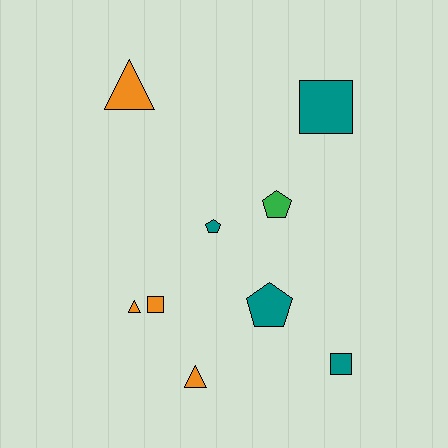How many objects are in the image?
There are 9 objects.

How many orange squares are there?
There is 1 orange square.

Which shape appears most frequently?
Pentagon, with 3 objects.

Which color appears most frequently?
Teal, with 4 objects.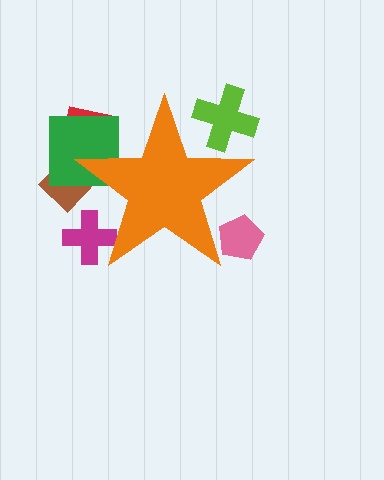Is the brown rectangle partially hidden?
Yes, the brown rectangle is partially hidden behind the orange star.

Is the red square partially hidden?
Yes, the red square is partially hidden behind the orange star.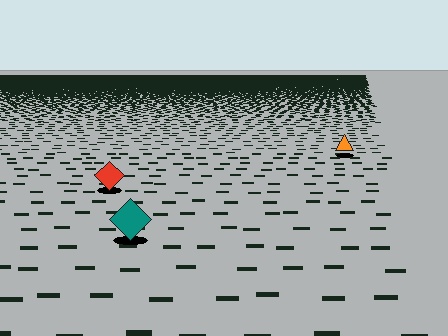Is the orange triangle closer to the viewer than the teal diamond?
No. The teal diamond is closer — you can tell from the texture gradient: the ground texture is coarser near it.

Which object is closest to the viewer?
The teal diamond is closest. The texture marks near it are larger and more spread out.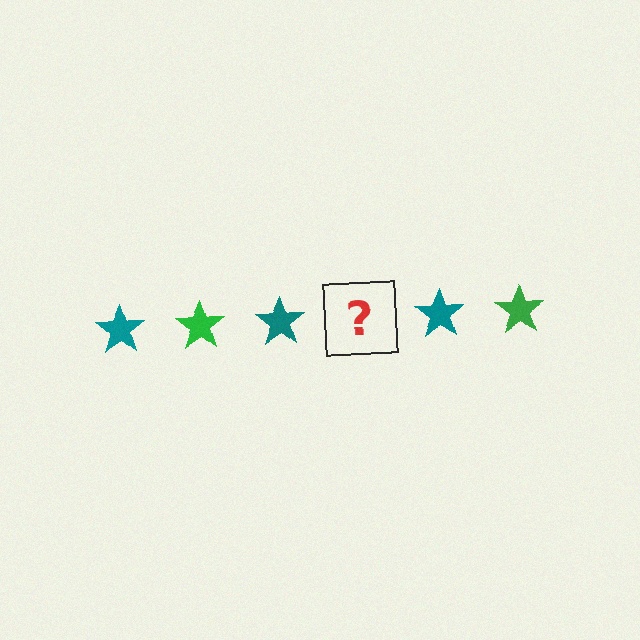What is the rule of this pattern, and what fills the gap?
The rule is that the pattern cycles through teal, green stars. The gap should be filled with a green star.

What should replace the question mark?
The question mark should be replaced with a green star.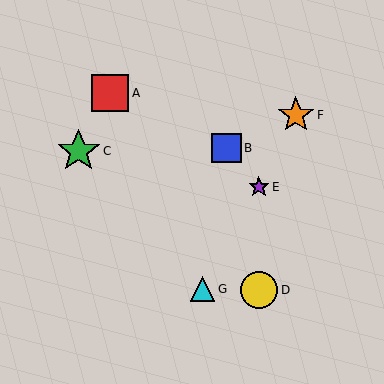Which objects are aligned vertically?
Objects D, E are aligned vertically.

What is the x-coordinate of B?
Object B is at x≈226.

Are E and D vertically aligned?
Yes, both are at x≈259.